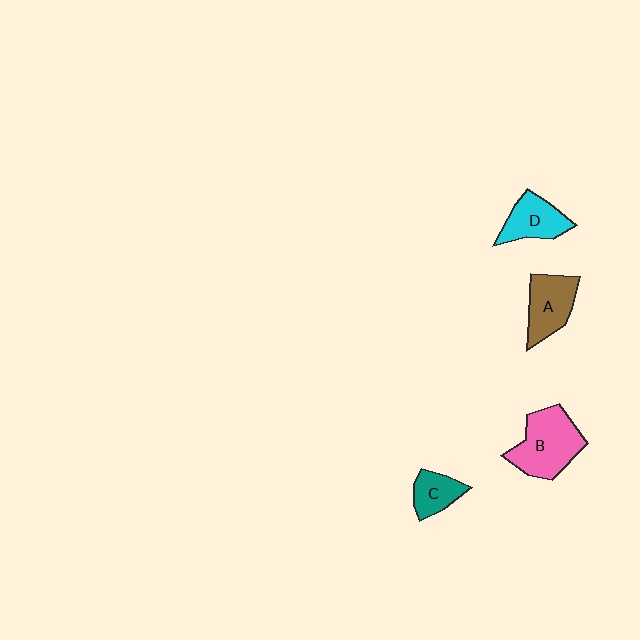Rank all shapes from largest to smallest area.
From largest to smallest: B (pink), A (brown), D (cyan), C (teal).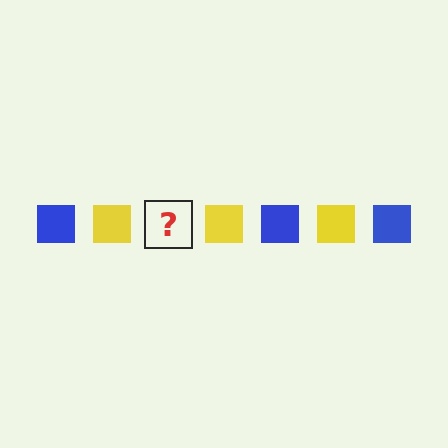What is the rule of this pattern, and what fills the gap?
The rule is that the pattern cycles through blue, yellow squares. The gap should be filled with a blue square.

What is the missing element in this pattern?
The missing element is a blue square.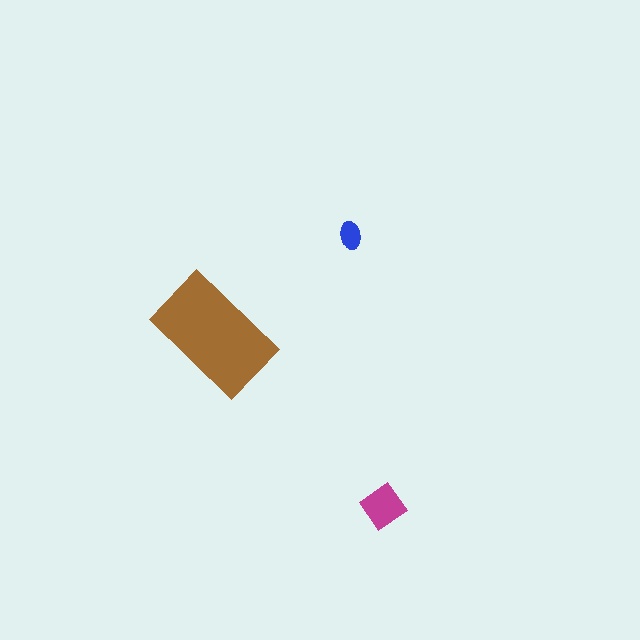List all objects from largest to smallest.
The brown rectangle, the magenta diamond, the blue ellipse.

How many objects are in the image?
There are 3 objects in the image.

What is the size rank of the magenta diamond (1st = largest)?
2nd.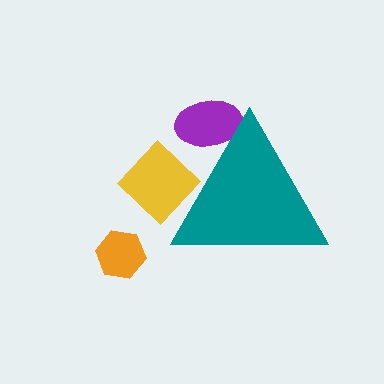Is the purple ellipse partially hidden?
Yes, the purple ellipse is partially hidden behind the teal triangle.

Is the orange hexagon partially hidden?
No, the orange hexagon is fully visible.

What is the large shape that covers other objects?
A teal triangle.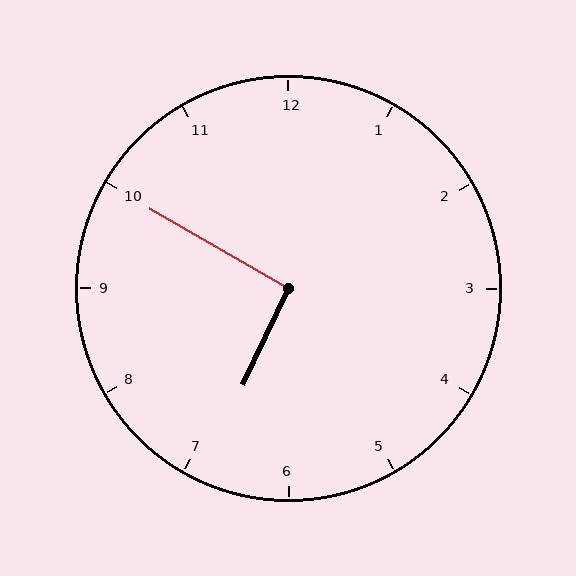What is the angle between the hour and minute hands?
Approximately 95 degrees.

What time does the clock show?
6:50.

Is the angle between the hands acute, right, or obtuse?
It is right.